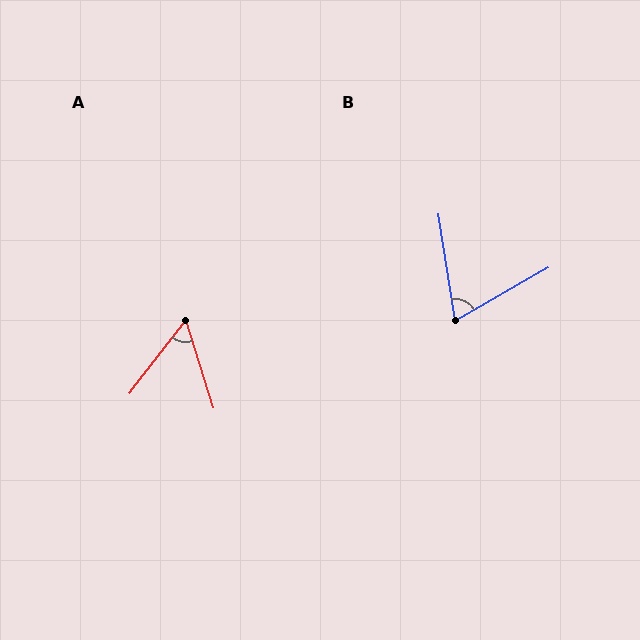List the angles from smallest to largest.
A (55°), B (69°).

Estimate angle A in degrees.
Approximately 55 degrees.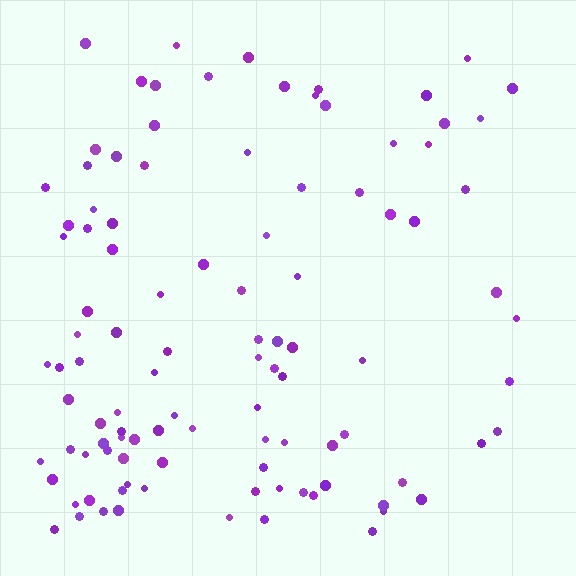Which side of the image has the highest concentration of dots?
The left.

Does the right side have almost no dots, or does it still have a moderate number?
Still a moderate number, just noticeably fewer than the left.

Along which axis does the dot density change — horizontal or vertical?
Horizontal.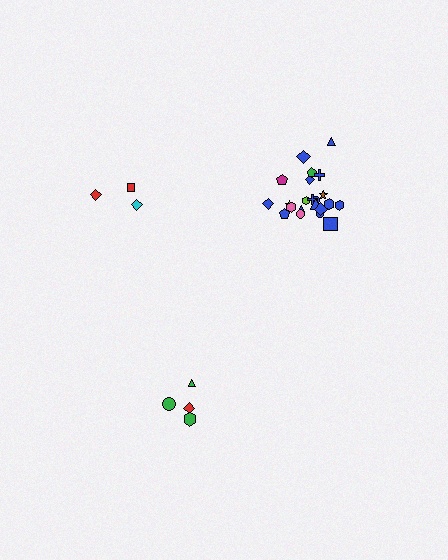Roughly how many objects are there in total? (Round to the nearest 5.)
Roughly 30 objects in total.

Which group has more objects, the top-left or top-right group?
The top-right group.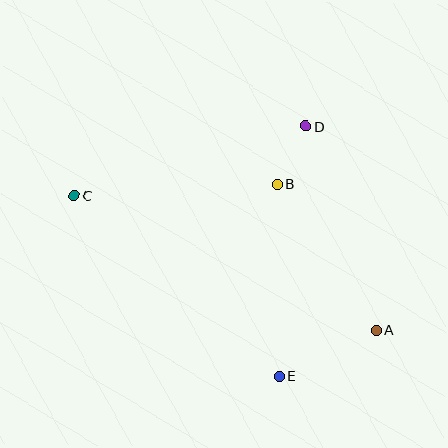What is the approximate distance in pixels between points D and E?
The distance between D and E is approximately 251 pixels.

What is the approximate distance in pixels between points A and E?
The distance between A and E is approximately 108 pixels.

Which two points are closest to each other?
Points B and D are closest to each other.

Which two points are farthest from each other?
Points A and C are farthest from each other.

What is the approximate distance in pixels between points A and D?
The distance between A and D is approximately 216 pixels.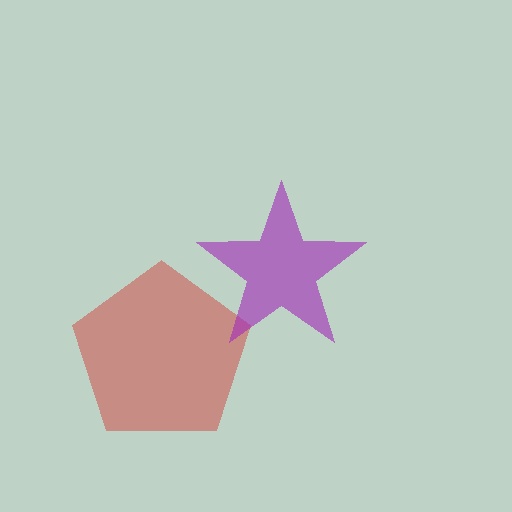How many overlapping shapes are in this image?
There are 2 overlapping shapes in the image.